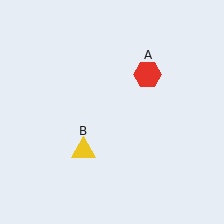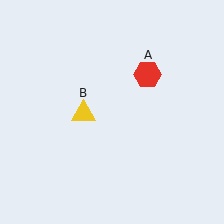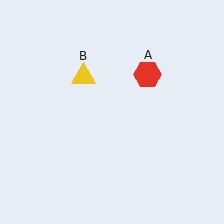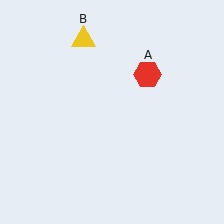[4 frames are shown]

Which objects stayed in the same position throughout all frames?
Red hexagon (object A) remained stationary.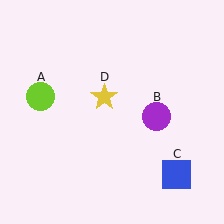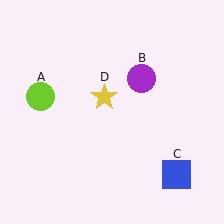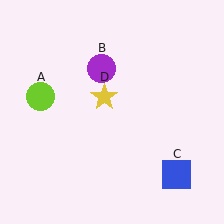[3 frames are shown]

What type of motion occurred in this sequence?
The purple circle (object B) rotated counterclockwise around the center of the scene.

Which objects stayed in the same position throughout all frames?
Lime circle (object A) and blue square (object C) and yellow star (object D) remained stationary.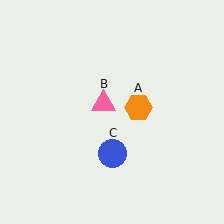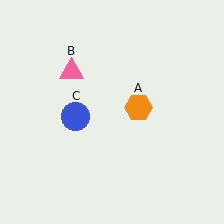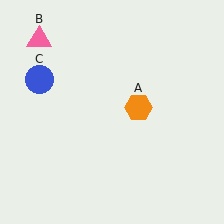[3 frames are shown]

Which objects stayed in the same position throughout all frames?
Orange hexagon (object A) remained stationary.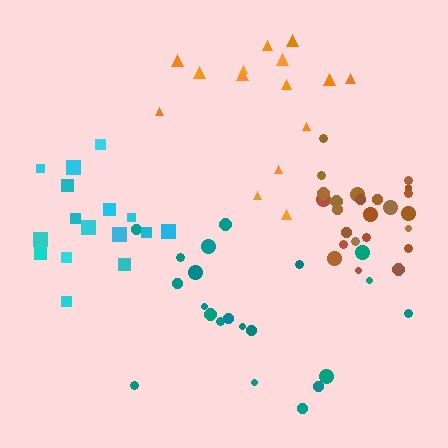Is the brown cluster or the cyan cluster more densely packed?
Brown.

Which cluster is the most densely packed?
Brown.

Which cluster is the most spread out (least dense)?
Orange.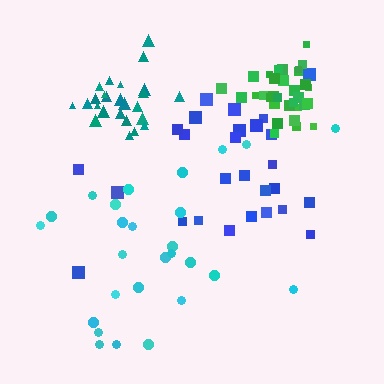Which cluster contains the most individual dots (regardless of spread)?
Green (32).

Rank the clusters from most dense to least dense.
green, teal, blue, cyan.